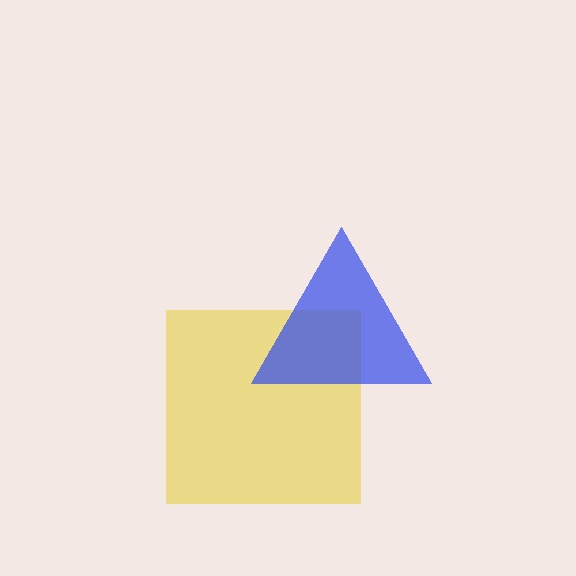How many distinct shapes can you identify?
There are 2 distinct shapes: a yellow square, a blue triangle.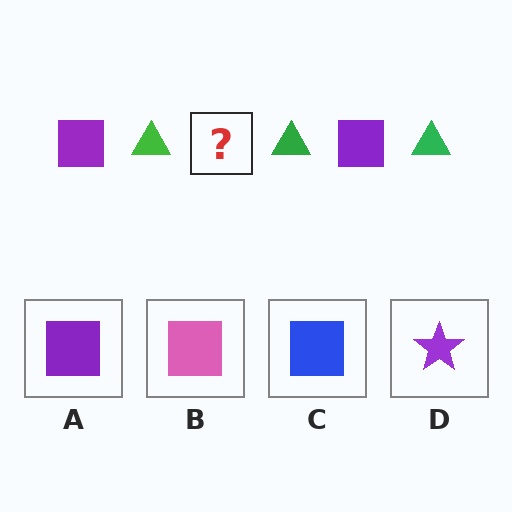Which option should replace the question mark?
Option A.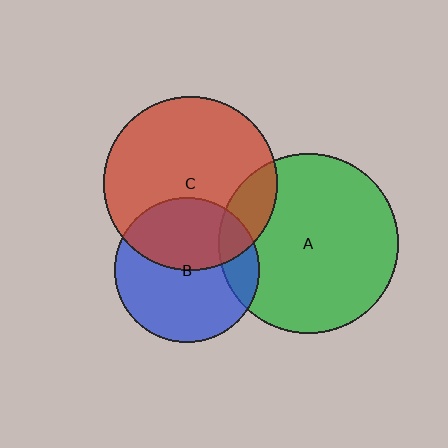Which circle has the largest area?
Circle A (green).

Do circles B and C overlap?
Yes.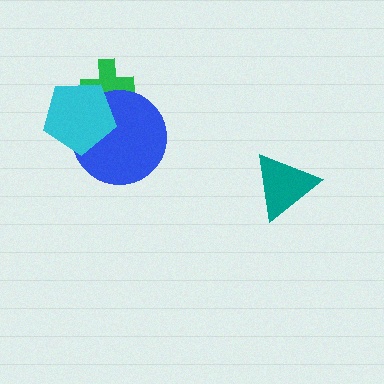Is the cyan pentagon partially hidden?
No, no other shape covers it.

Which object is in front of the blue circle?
The cyan pentagon is in front of the blue circle.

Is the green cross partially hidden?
Yes, it is partially covered by another shape.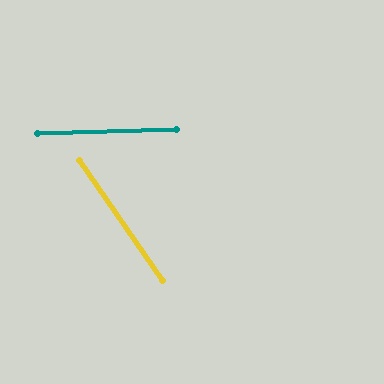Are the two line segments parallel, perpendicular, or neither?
Neither parallel nor perpendicular — they differ by about 57°.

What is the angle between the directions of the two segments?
Approximately 57 degrees.